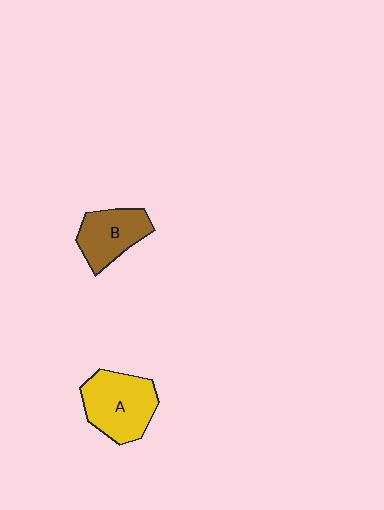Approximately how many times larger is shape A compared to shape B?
Approximately 1.3 times.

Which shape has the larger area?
Shape A (yellow).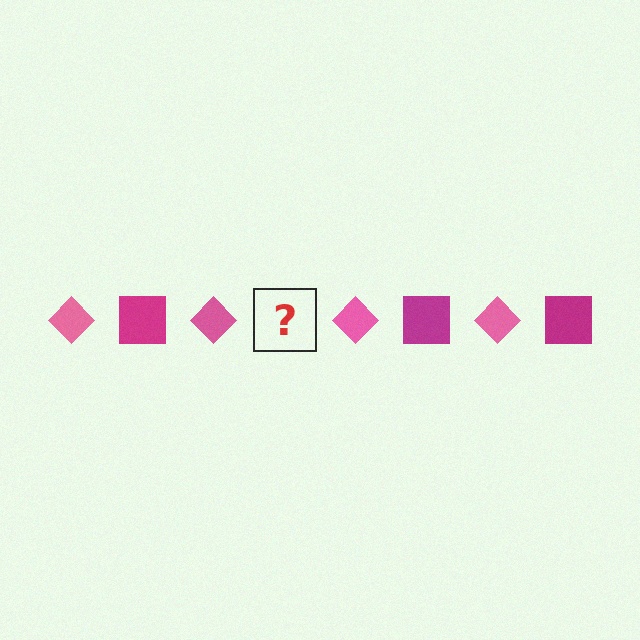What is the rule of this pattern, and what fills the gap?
The rule is that the pattern alternates between pink diamond and magenta square. The gap should be filled with a magenta square.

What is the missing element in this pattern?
The missing element is a magenta square.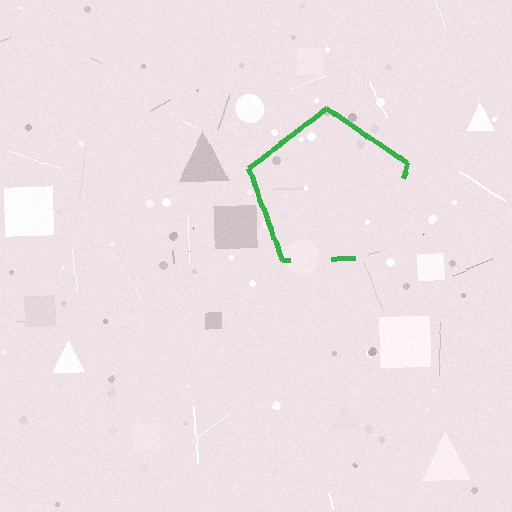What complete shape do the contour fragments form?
The contour fragments form a pentagon.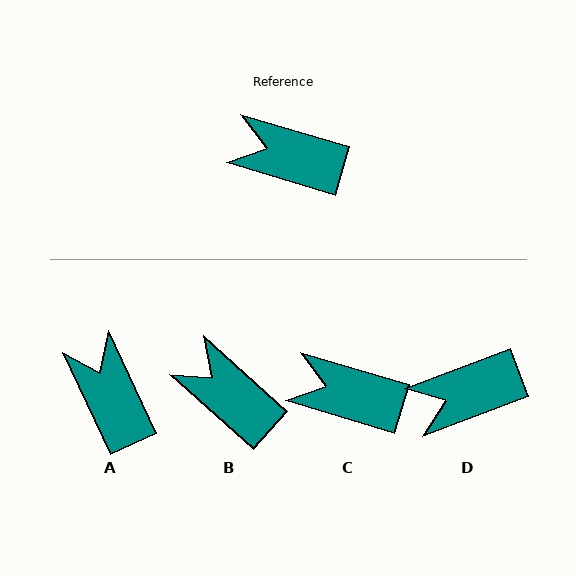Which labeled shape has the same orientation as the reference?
C.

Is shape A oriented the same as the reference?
No, it is off by about 48 degrees.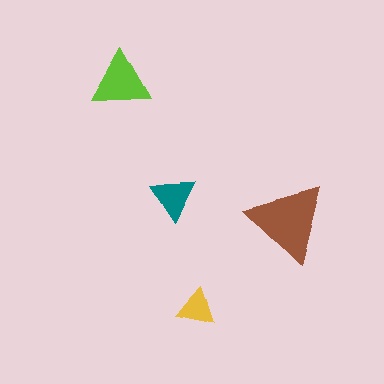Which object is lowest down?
The yellow triangle is bottommost.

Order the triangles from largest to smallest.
the brown one, the lime one, the teal one, the yellow one.